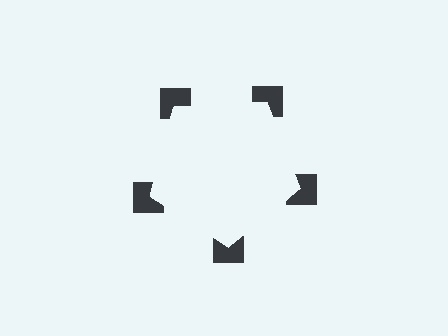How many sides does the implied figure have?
5 sides.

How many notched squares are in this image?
There are 5 — one at each vertex of the illusory pentagon.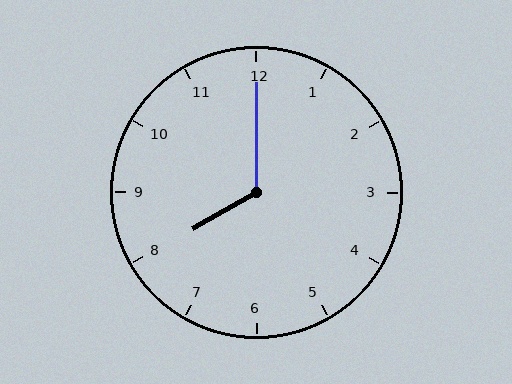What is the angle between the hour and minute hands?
Approximately 120 degrees.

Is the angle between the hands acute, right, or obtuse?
It is obtuse.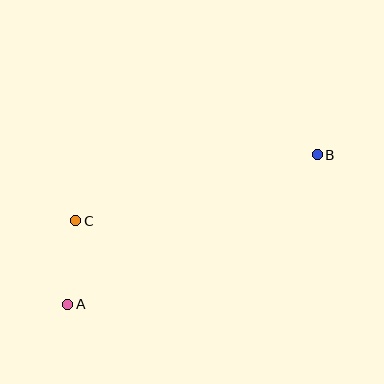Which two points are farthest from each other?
Points A and B are farthest from each other.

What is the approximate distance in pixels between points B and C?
The distance between B and C is approximately 250 pixels.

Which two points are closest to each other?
Points A and C are closest to each other.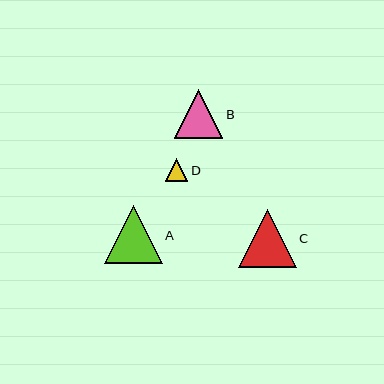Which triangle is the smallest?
Triangle D is the smallest with a size of approximately 23 pixels.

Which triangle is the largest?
Triangle A is the largest with a size of approximately 58 pixels.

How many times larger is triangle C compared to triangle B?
Triangle C is approximately 1.2 times the size of triangle B.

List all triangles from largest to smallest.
From largest to smallest: A, C, B, D.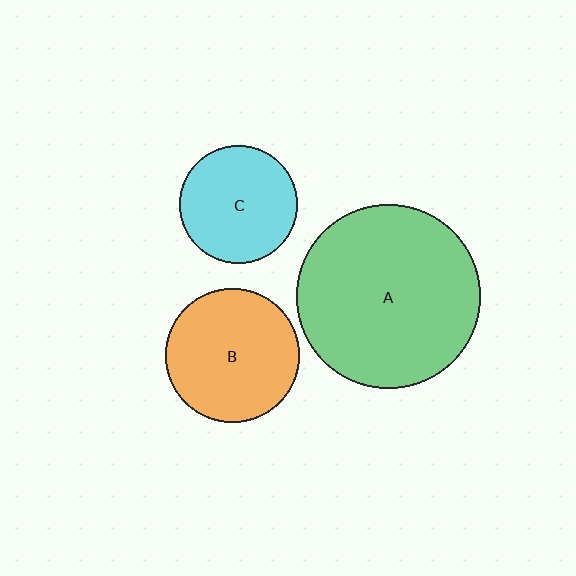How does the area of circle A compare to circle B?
Approximately 1.9 times.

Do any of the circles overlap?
No, none of the circles overlap.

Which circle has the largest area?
Circle A (green).